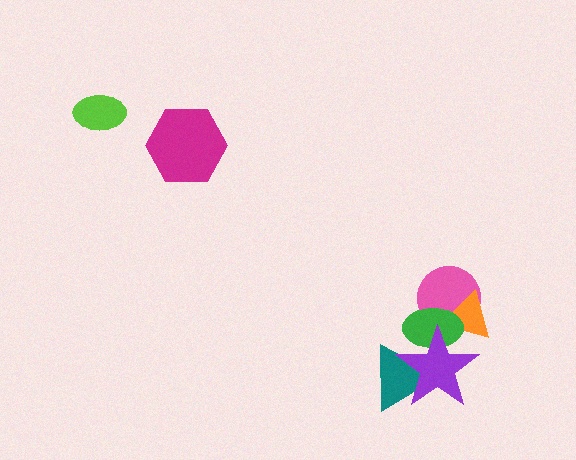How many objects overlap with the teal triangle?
2 objects overlap with the teal triangle.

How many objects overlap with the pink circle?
2 objects overlap with the pink circle.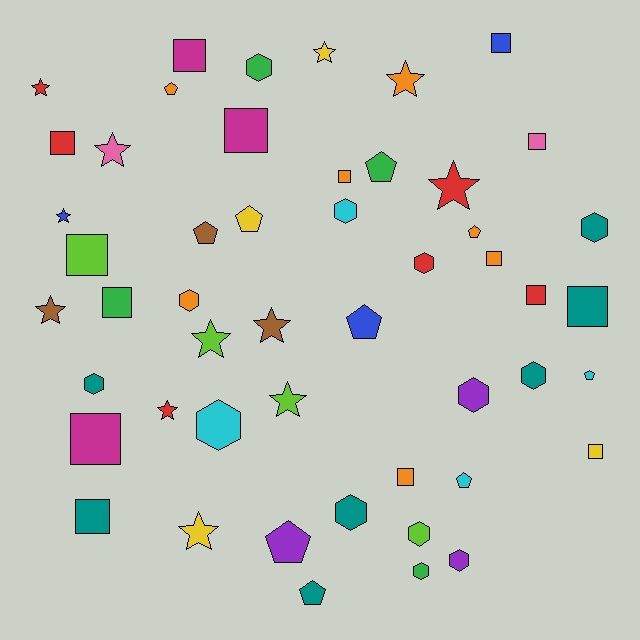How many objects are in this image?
There are 50 objects.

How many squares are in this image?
There are 15 squares.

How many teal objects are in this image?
There are 7 teal objects.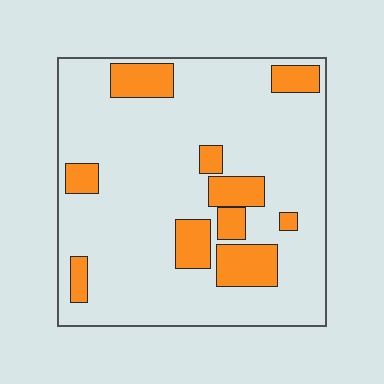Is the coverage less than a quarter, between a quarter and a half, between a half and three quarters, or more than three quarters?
Less than a quarter.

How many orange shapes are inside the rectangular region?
10.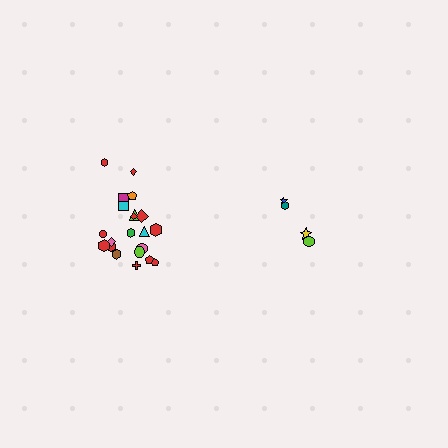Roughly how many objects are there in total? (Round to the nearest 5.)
Roughly 25 objects in total.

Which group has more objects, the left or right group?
The left group.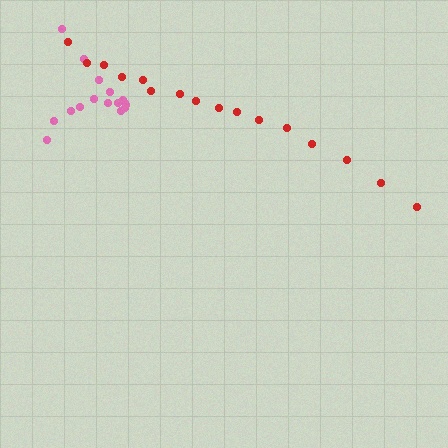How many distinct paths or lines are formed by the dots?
There are 2 distinct paths.